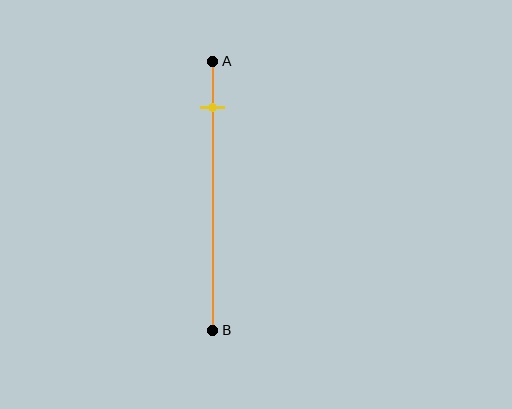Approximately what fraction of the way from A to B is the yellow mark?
The yellow mark is approximately 15% of the way from A to B.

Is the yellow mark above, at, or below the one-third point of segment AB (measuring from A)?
The yellow mark is above the one-third point of segment AB.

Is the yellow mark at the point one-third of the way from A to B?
No, the mark is at about 15% from A, not at the 33% one-third point.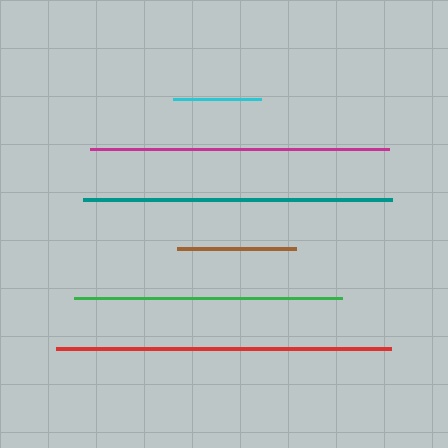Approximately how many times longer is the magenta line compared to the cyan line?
The magenta line is approximately 3.4 times the length of the cyan line.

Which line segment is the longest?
The red line is the longest at approximately 335 pixels.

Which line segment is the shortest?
The cyan line is the shortest at approximately 88 pixels.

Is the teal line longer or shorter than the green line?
The teal line is longer than the green line.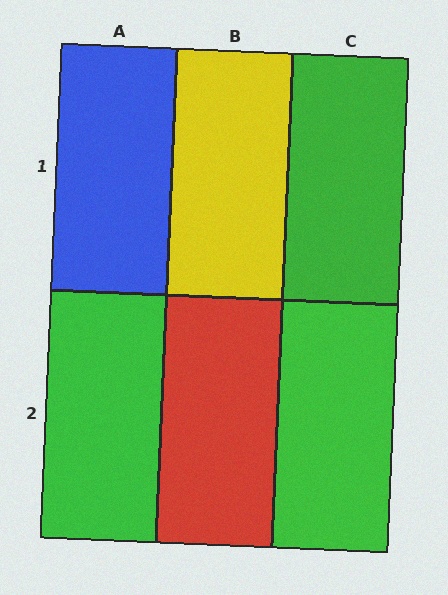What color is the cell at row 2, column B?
Red.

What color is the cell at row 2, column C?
Green.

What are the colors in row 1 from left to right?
Blue, yellow, green.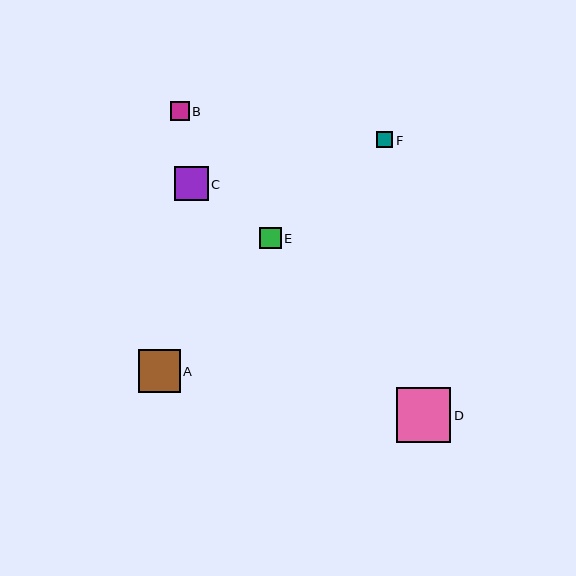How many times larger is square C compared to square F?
Square C is approximately 2.2 times the size of square F.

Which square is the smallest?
Square F is the smallest with a size of approximately 16 pixels.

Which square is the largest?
Square D is the largest with a size of approximately 54 pixels.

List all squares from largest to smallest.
From largest to smallest: D, A, C, E, B, F.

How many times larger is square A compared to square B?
Square A is approximately 2.2 times the size of square B.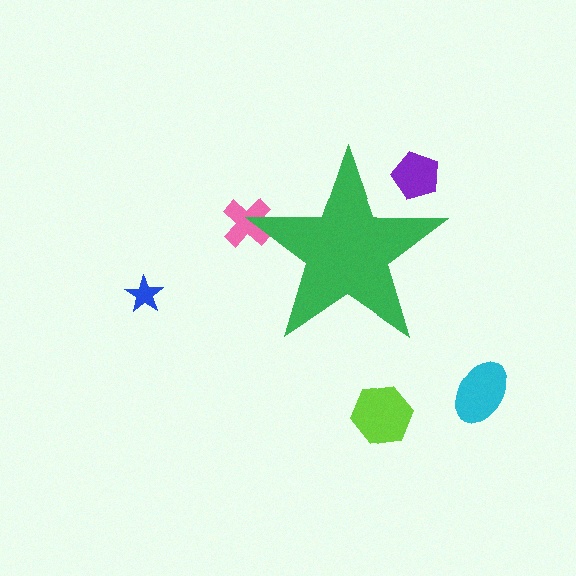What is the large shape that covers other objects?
A green star.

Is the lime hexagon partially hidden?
No, the lime hexagon is fully visible.